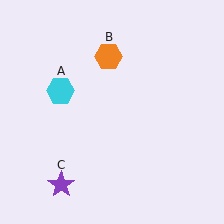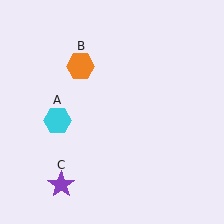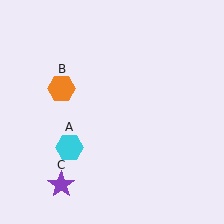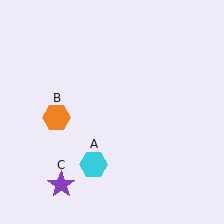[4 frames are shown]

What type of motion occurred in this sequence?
The cyan hexagon (object A), orange hexagon (object B) rotated counterclockwise around the center of the scene.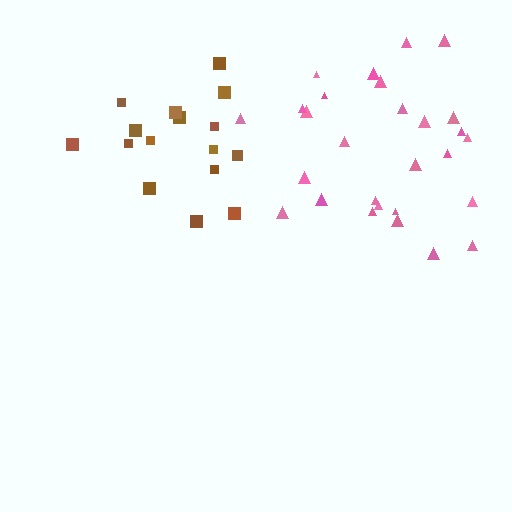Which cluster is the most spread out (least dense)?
Brown.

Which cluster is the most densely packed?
Pink.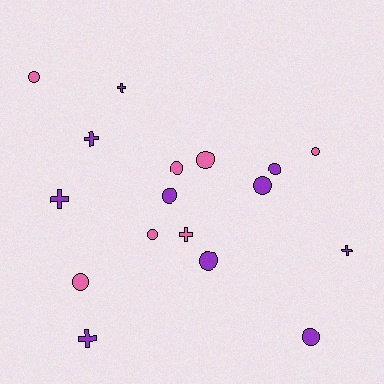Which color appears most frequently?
Purple, with 10 objects.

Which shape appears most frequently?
Circle, with 11 objects.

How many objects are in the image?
There are 17 objects.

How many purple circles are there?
There are 5 purple circles.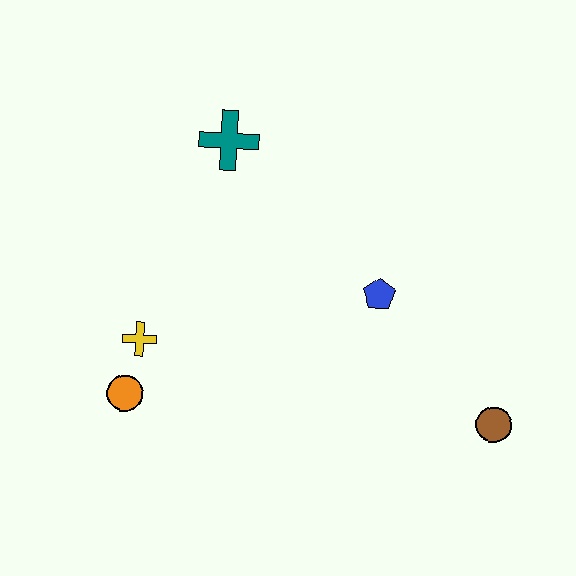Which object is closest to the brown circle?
The blue pentagon is closest to the brown circle.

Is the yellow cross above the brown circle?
Yes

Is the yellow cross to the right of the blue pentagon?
No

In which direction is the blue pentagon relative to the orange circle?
The blue pentagon is to the right of the orange circle.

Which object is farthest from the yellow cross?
The brown circle is farthest from the yellow cross.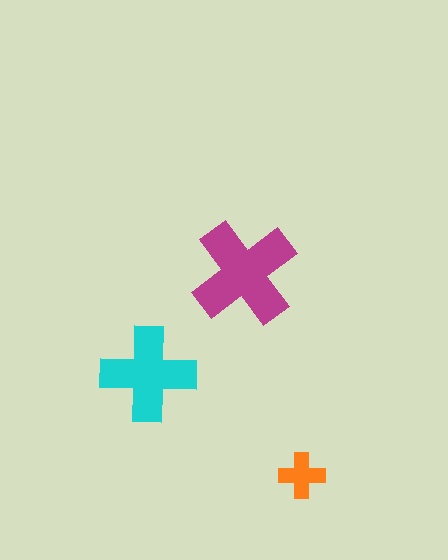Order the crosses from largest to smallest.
the magenta one, the cyan one, the orange one.